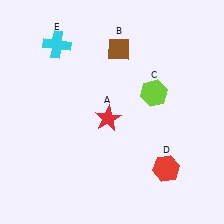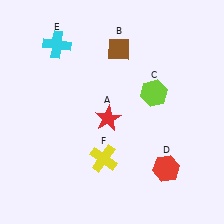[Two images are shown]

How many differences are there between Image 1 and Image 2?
There is 1 difference between the two images.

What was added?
A yellow cross (F) was added in Image 2.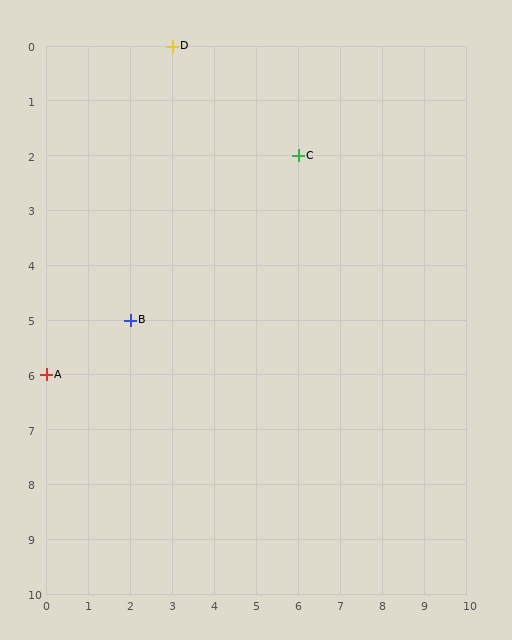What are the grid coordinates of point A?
Point A is at grid coordinates (0, 6).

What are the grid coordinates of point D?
Point D is at grid coordinates (3, 0).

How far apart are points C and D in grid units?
Points C and D are 3 columns and 2 rows apart (about 3.6 grid units diagonally).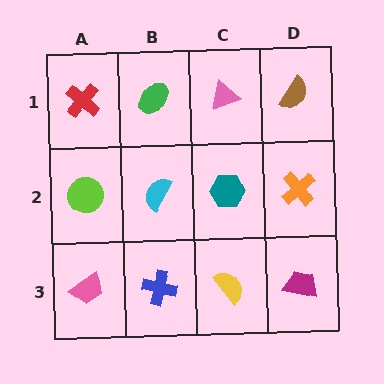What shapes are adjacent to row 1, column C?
A teal hexagon (row 2, column C), a green ellipse (row 1, column B), a brown semicircle (row 1, column D).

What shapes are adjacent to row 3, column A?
A lime circle (row 2, column A), a blue cross (row 3, column B).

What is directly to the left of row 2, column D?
A teal hexagon.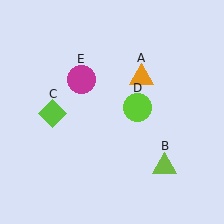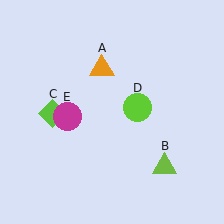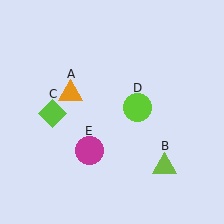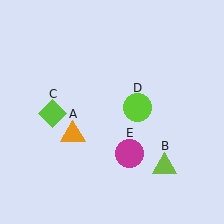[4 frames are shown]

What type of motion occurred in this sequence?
The orange triangle (object A), magenta circle (object E) rotated counterclockwise around the center of the scene.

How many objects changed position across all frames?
2 objects changed position: orange triangle (object A), magenta circle (object E).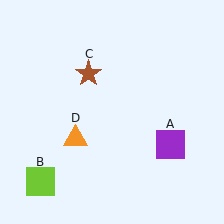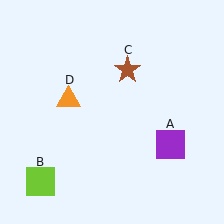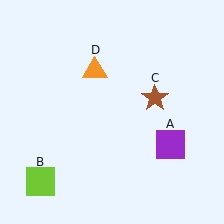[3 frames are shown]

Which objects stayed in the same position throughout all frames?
Purple square (object A) and lime square (object B) remained stationary.